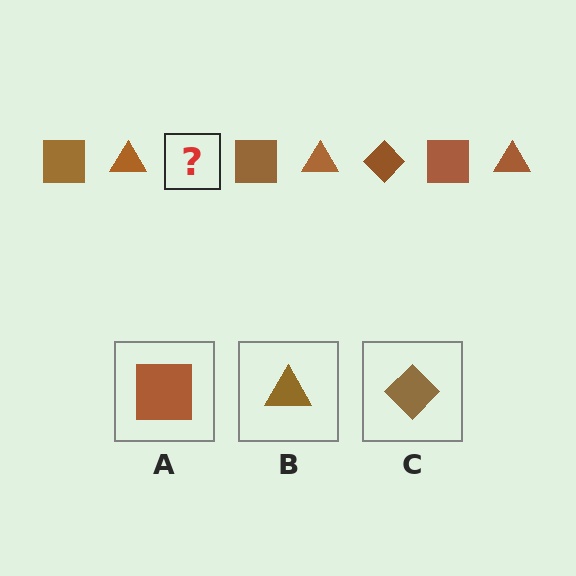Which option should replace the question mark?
Option C.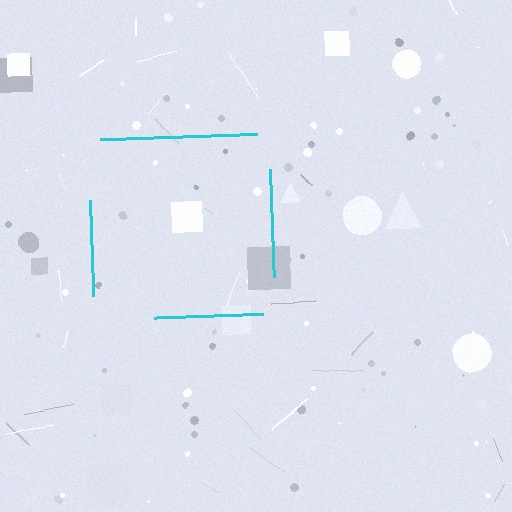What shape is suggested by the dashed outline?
The dashed outline suggests a square.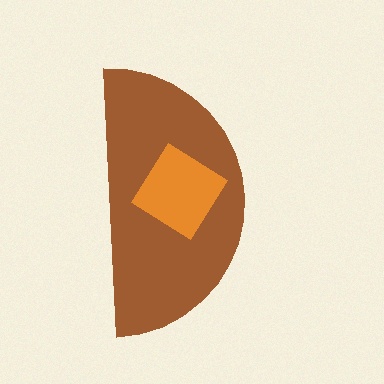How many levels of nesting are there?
2.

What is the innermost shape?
The orange diamond.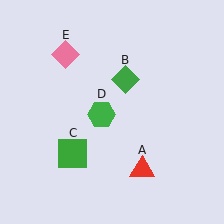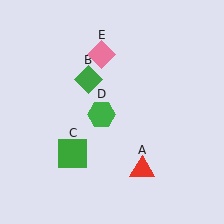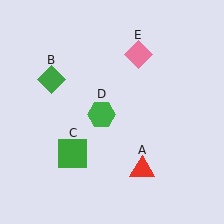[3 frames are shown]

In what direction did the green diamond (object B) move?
The green diamond (object B) moved left.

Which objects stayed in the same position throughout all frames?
Red triangle (object A) and green square (object C) and green hexagon (object D) remained stationary.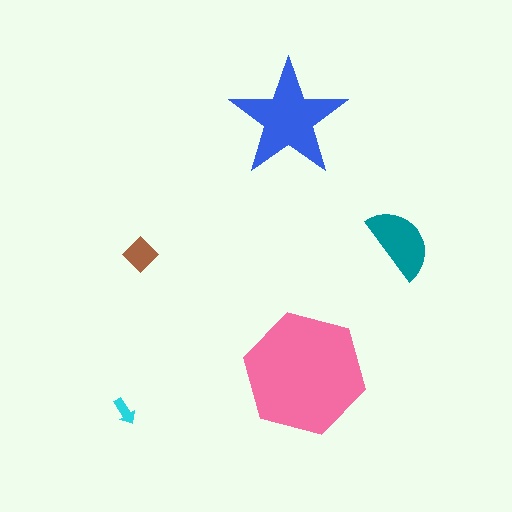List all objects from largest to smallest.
The pink hexagon, the blue star, the teal semicircle, the brown diamond, the cyan arrow.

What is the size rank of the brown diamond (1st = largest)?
4th.